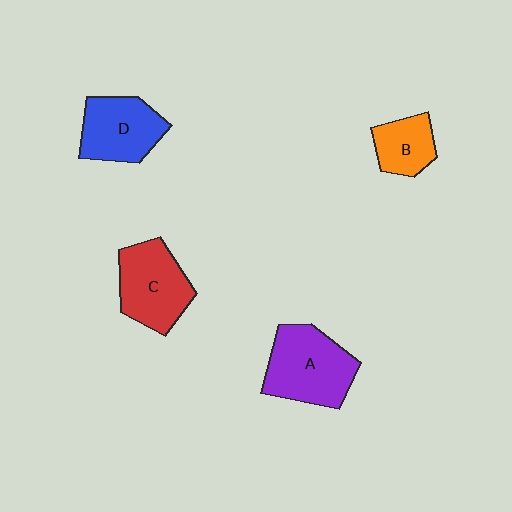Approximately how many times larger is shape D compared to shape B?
Approximately 1.5 times.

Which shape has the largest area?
Shape A (purple).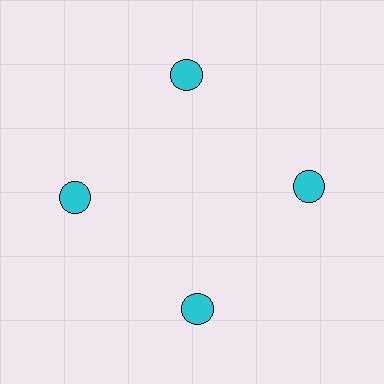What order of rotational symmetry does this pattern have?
This pattern has 4-fold rotational symmetry.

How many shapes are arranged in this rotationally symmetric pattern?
There are 4 shapes, arranged in 4 groups of 1.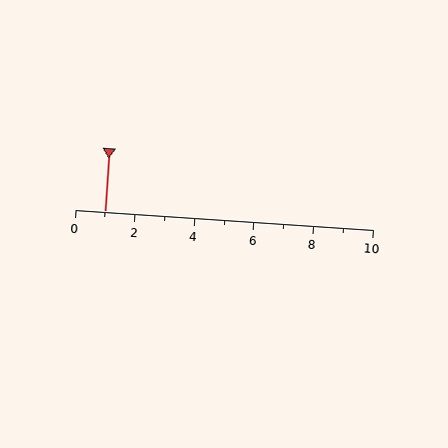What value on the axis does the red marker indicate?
The marker indicates approximately 1.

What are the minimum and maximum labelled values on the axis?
The axis runs from 0 to 10.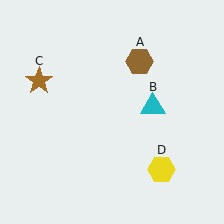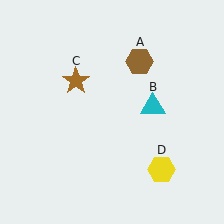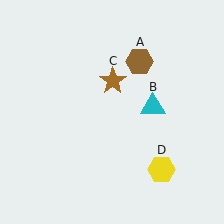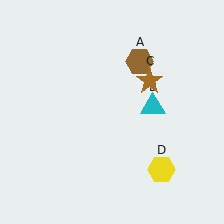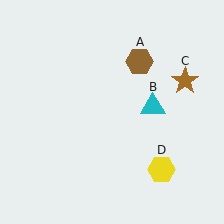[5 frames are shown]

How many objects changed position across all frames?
1 object changed position: brown star (object C).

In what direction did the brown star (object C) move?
The brown star (object C) moved right.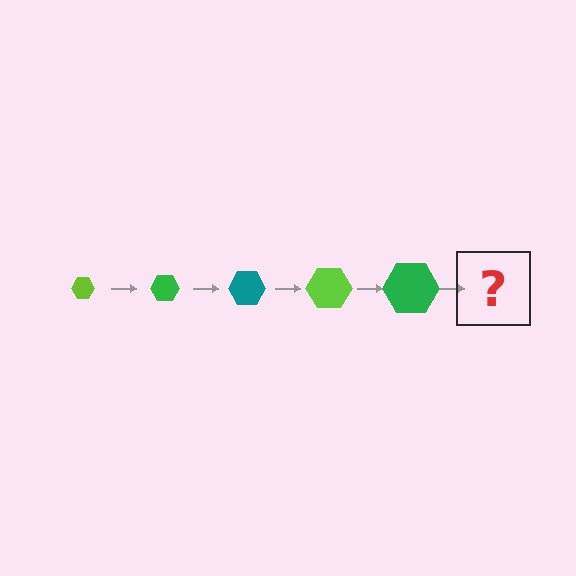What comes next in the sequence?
The next element should be a teal hexagon, larger than the previous one.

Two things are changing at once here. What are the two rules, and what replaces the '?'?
The two rules are that the hexagon grows larger each step and the color cycles through lime, green, and teal. The '?' should be a teal hexagon, larger than the previous one.